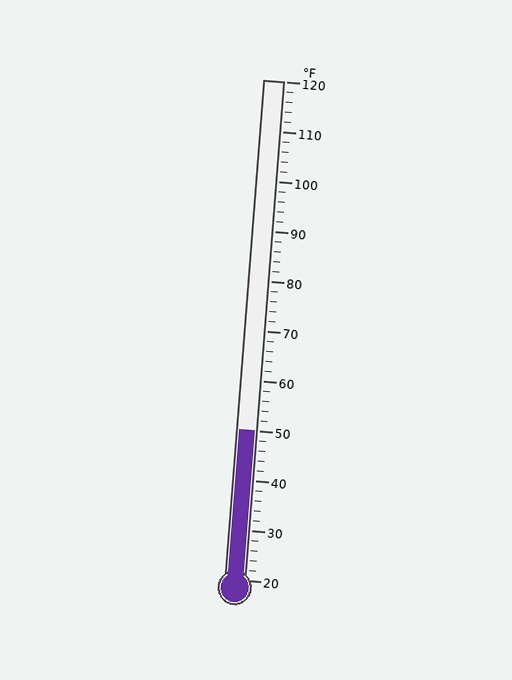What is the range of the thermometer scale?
The thermometer scale ranges from 20°F to 120°F.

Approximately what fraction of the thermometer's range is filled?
The thermometer is filled to approximately 30% of its range.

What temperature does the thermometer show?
The thermometer shows approximately 50°F.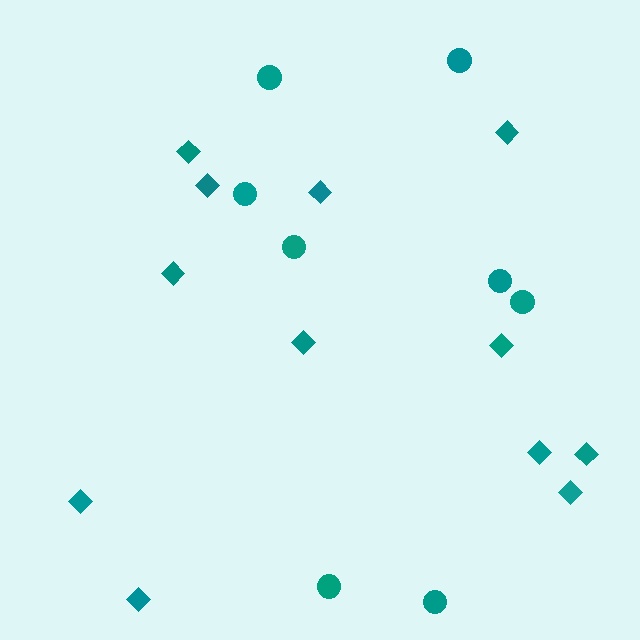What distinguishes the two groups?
There are 2 groups: one group of diamonds (12) and one group of circles (8).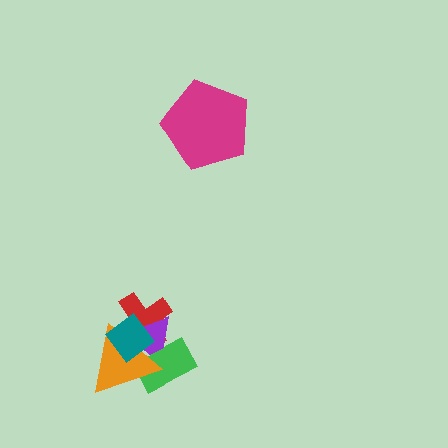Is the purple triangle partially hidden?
Yes, it is partially covered by another shape.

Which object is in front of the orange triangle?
The teal diamond is in front of the orange triangle.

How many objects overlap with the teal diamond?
4 objects overlap with the teal diamond.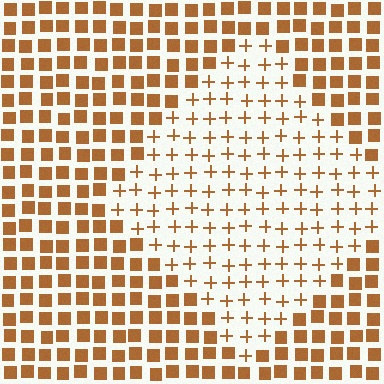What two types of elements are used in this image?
The image uses plus signs inside the diamond region and squares outside it.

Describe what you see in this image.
The image is filled with small brown elements arranged in a uniform grid. A diamond-shaped region contains plus signs, while the surrounding area contains squares. The boundary is defined purely by the change in element shape.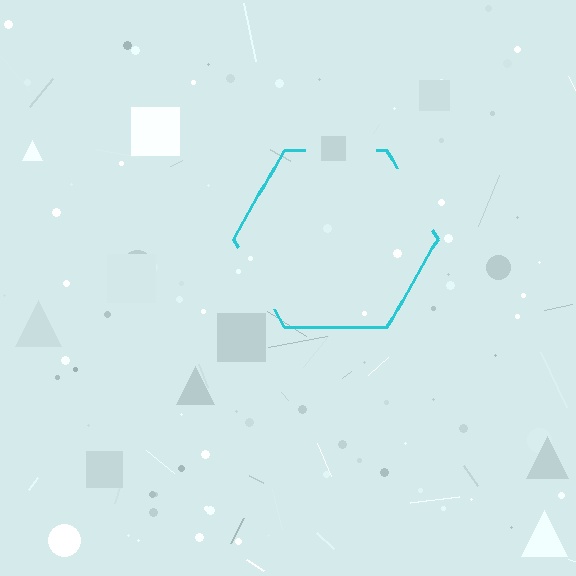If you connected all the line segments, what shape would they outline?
They would outline a hexagon.